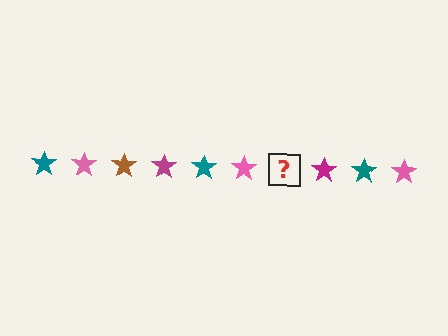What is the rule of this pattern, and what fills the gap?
The rule is that the pattern cycles through teal, pink, brown, magenta stars. The gap should be filled with a brown star.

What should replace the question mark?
The question mark should be replaced with a brown star.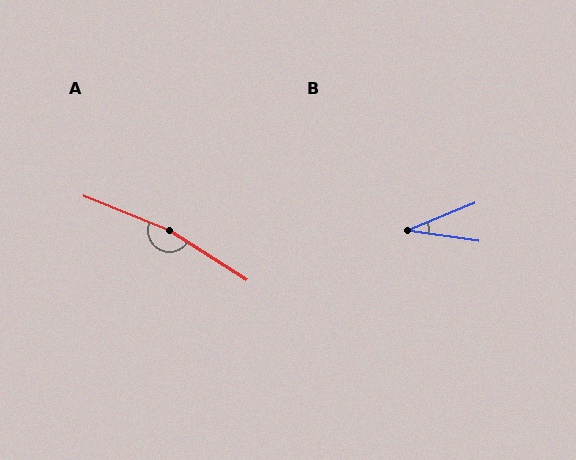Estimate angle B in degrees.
Approximately 31 degrees.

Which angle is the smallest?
B, at approximately 31 degrees.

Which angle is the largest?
A, at approximately 169 degrees.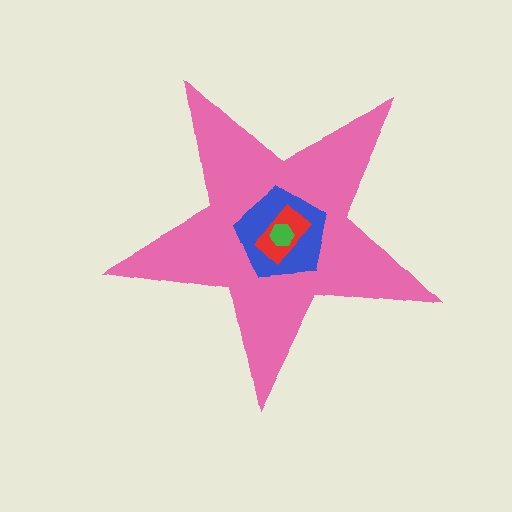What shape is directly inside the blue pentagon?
The red rectangle.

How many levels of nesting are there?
4.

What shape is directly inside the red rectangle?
The green hexagon.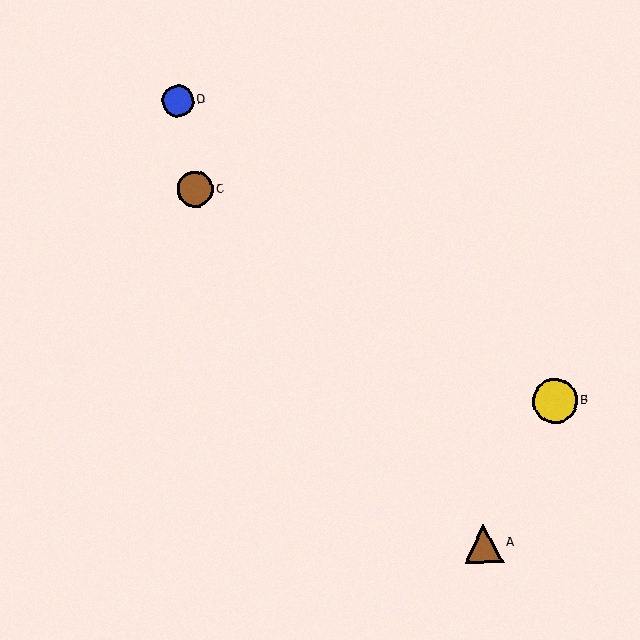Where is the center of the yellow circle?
The center of the yellow circle is at (555, 401).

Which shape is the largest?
The yellow circle (labeled B) is the largest.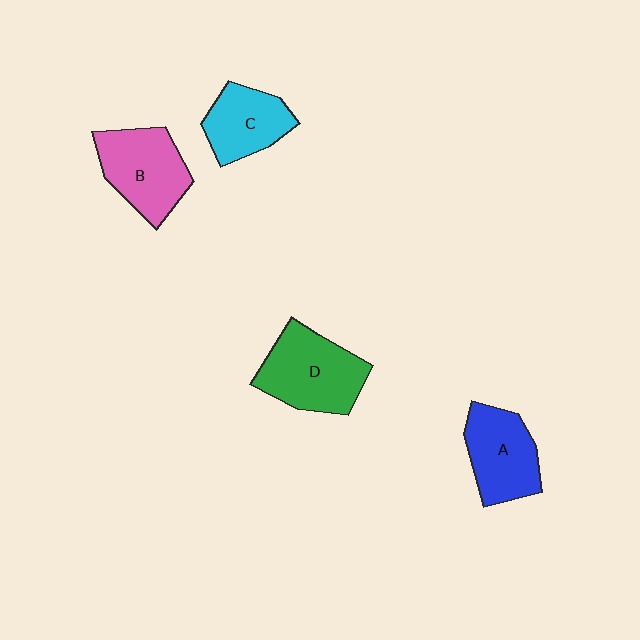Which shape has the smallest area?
Shape C (cyan).